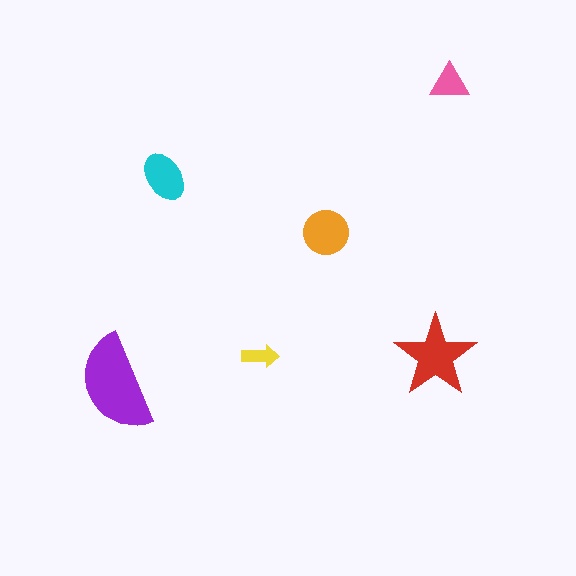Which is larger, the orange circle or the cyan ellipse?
The orange circle.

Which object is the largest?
The purple semicircle.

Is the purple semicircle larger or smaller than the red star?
Larger.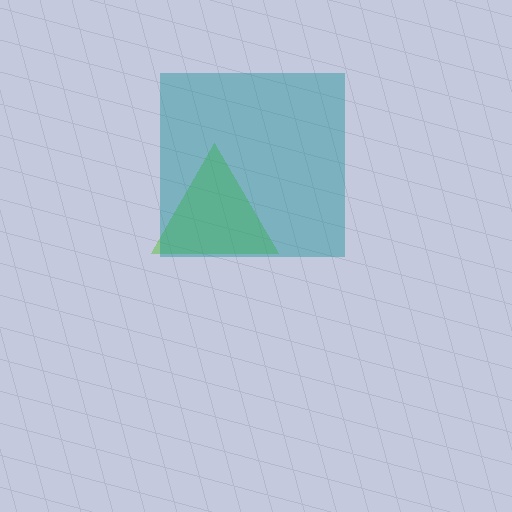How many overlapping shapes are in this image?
There are 2 overlapping shapes in the image.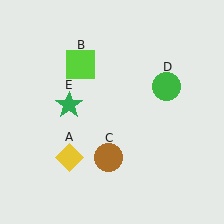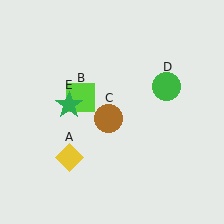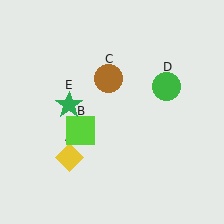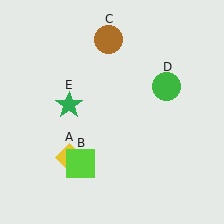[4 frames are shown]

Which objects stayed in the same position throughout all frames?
Yellow diamond (object A) and green circle (object D) and green star (object E) remained stationary.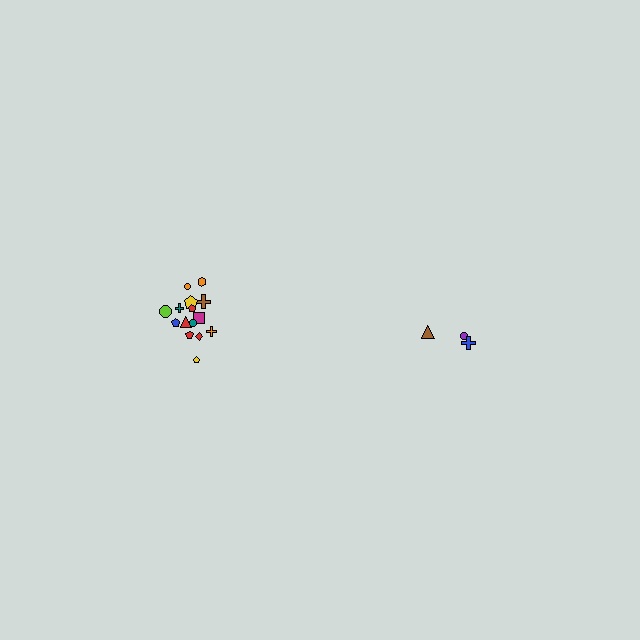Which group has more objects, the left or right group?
The left group.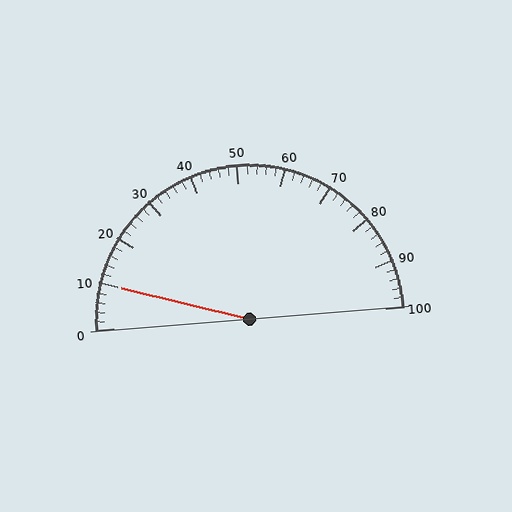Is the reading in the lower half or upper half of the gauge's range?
The reading is in the lower half of the range (0 to 100).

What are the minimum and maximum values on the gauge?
The gauge ranges from 0 to 100.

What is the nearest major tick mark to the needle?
The nearest major tick mark is 10.